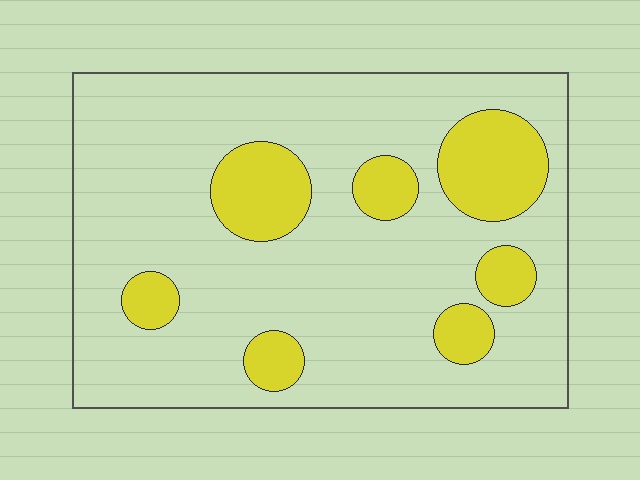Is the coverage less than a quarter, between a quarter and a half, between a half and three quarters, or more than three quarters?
Less than a quarter.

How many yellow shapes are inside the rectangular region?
7.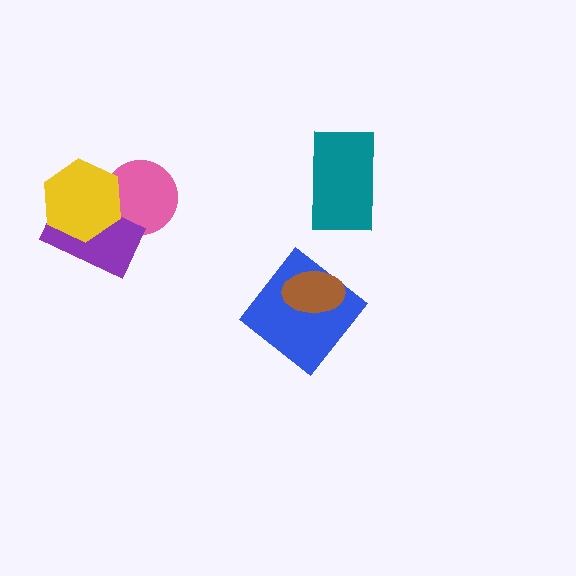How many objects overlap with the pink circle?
2 objects overlap with the pink circle.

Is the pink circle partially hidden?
Yes, it is partially covered by another shape.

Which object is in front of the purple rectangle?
The yellow hexagon is in front of the purple rectangle.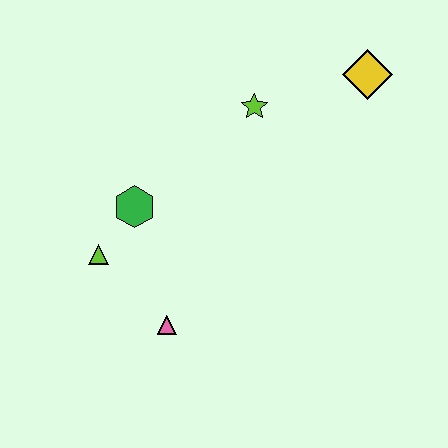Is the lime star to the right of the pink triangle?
Yes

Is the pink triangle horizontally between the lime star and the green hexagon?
Yes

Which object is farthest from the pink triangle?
The yellow diamond is farthest from the pink triangle.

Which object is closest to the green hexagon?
The lime triangle is closest to the green hexagon.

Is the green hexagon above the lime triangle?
Yes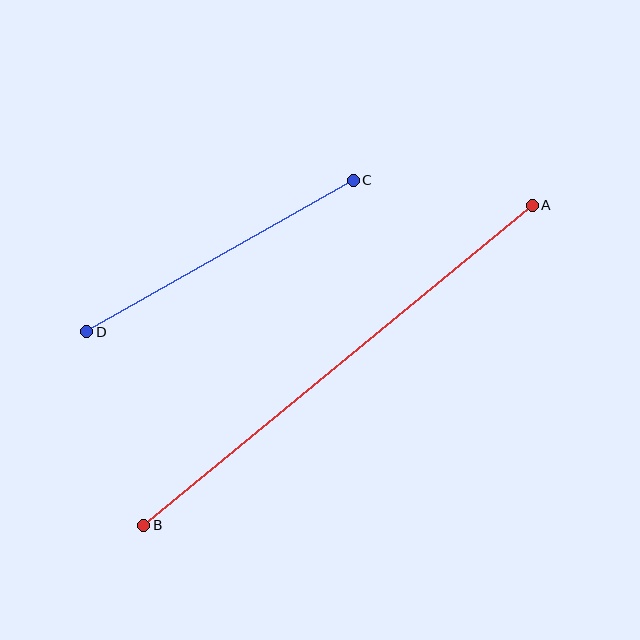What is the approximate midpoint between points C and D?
The midpoint is at approximately (220, 256) pixels.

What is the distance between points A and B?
The distance is approximately 504 pixels.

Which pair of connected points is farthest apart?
Points A and B are farthest apart.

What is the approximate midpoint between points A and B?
The midpoint is at approximately (338, 365) pixels.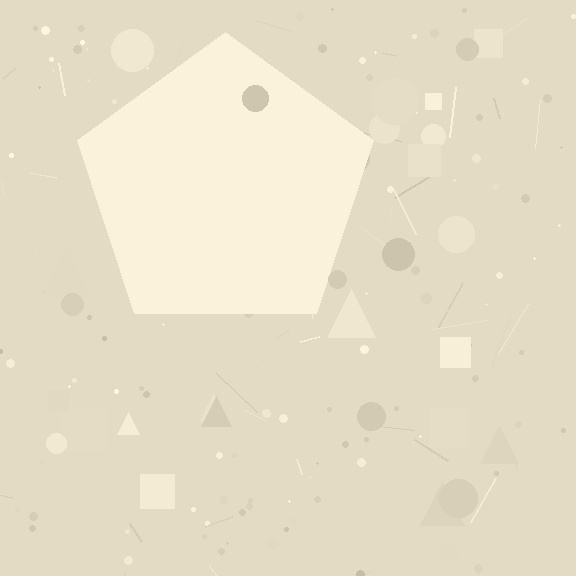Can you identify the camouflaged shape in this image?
The camouflaged shape is a pentagon.